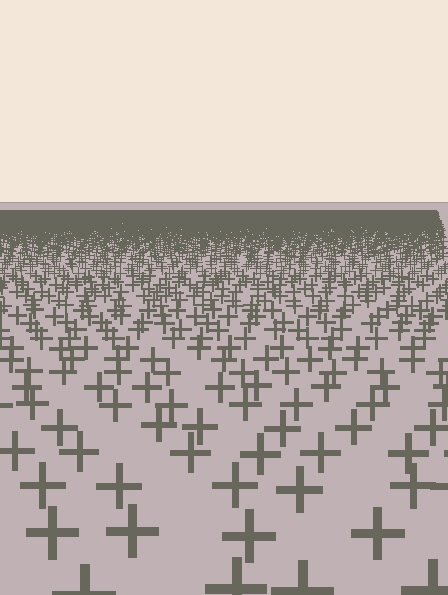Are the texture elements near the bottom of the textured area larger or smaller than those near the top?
Larger. Near the bottom, elements are closer to the viewer and appear at a bigger on-screen size.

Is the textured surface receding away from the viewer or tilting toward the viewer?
The surface is receding away from the viewer. Texture elements get smaller and denser toward the top.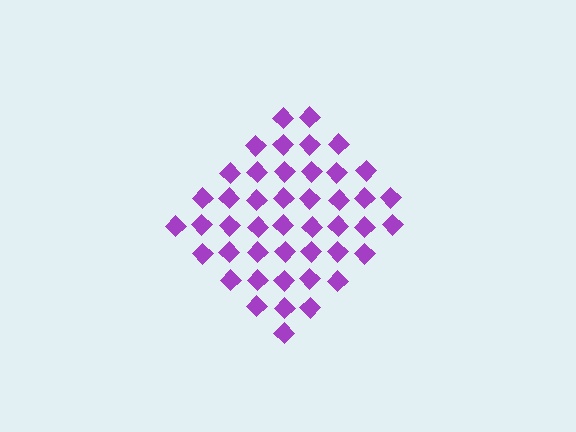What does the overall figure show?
The overall figure shows a diamond.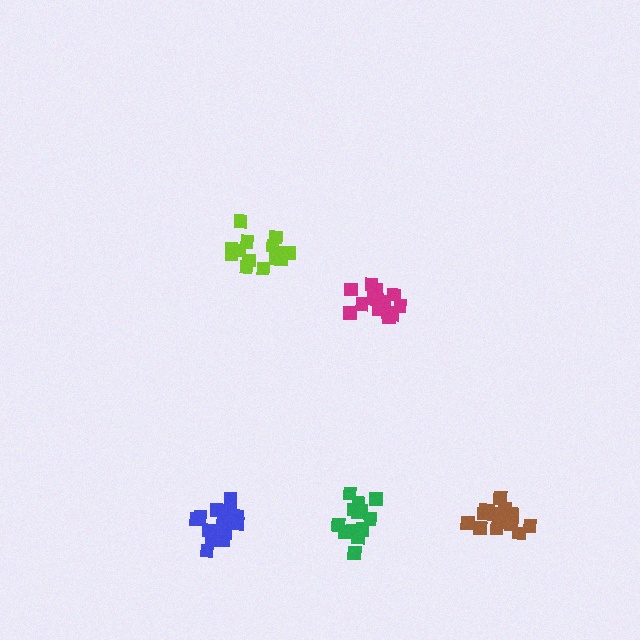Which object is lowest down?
The blue cluster is bottommost.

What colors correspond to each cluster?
The clusters are colored: blue, lime, magenta, green, brown.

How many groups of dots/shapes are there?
There are 5 groups.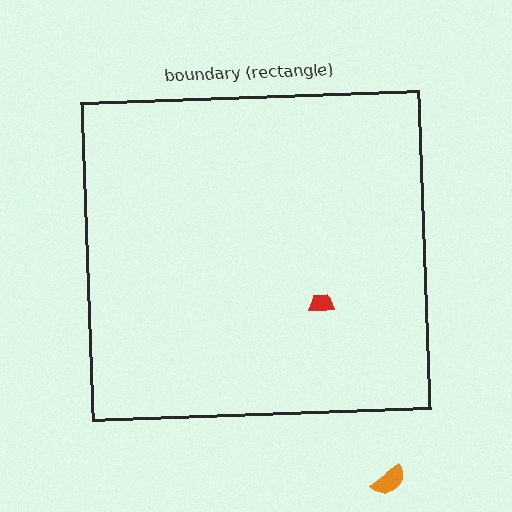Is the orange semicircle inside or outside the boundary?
Outside.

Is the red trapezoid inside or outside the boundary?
Inside.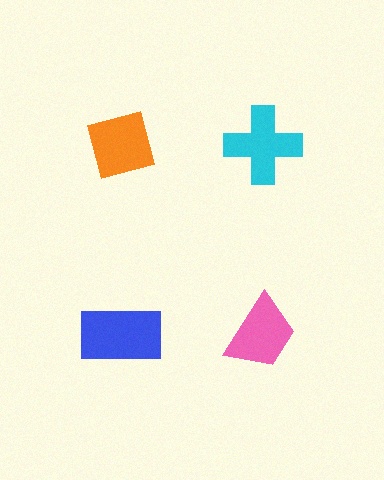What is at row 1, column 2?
A cyan cross.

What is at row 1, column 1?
An orange square.